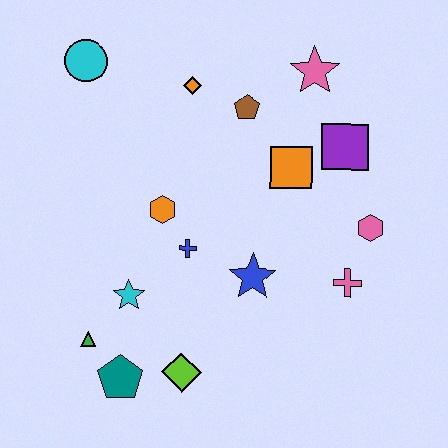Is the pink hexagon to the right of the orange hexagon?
Yes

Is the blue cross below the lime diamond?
No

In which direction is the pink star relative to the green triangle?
The pink star is above the green triangle.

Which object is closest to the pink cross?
The pink hexagon is closest to the pink cross.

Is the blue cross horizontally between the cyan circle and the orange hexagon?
No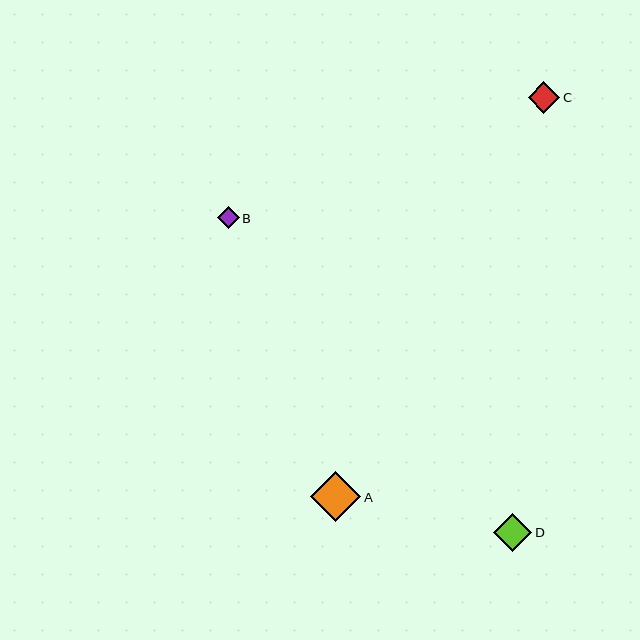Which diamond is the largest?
Diamond A is the largest with a size of approximately 50 pixels.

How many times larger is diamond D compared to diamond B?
Diamond D is approximately 1.8 times the size of diamond B.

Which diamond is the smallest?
Diamond B is the smallest with a size of approximately 21 pixels.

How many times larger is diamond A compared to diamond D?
Diamond A is approximately 1.3 times the size of diamond D.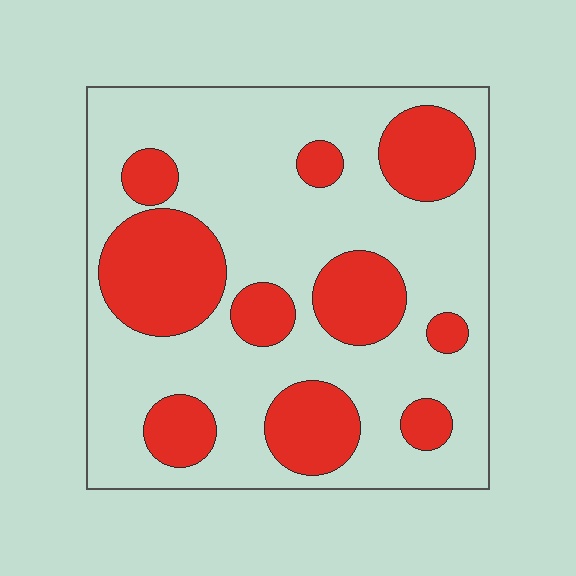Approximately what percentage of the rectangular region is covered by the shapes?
Approximately 30%.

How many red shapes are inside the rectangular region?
10.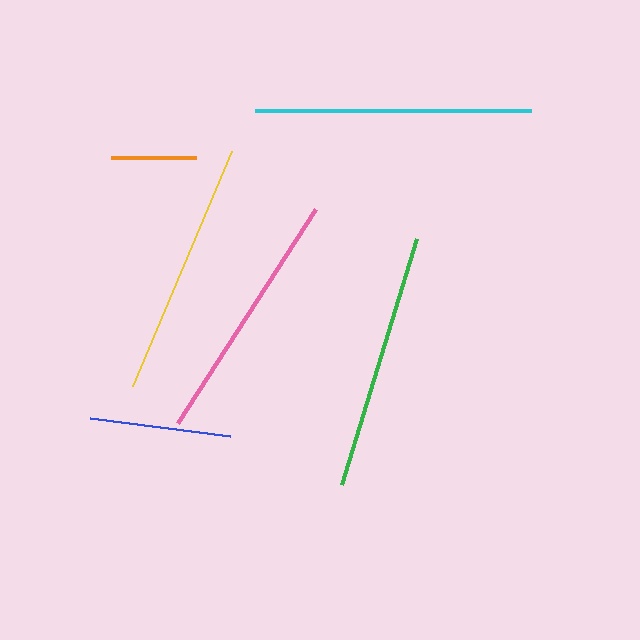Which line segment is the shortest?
The orange line is the shortest at approximately 86 pixels.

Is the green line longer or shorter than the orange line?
The green line is longer than the orange line.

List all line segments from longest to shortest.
From longest to shortest: cyan, green, pink, yellow, blue, orange.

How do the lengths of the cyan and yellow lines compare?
The cyan and yellow lines are approximately the same length.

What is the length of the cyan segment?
The cyan segment is approximately 276 pixels long.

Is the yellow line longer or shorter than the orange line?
The yellow line is longer than the orange line.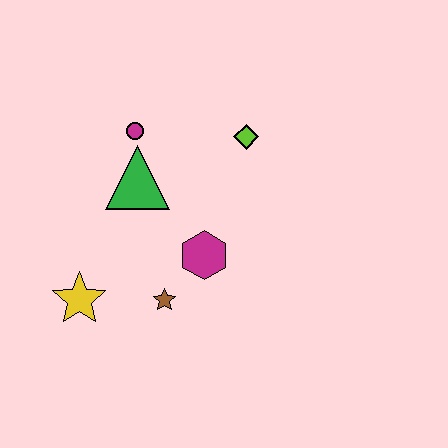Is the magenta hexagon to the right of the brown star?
Yes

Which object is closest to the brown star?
The magenta hexagon is closest to the brown star.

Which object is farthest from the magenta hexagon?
The magenta circle is farthest from the magenta hexagon.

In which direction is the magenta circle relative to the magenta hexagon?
The magenta circle is above the magenta hexagon.